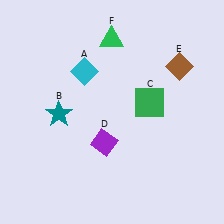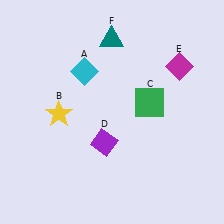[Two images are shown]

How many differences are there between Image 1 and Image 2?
There are 3 differences between the two images.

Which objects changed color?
B changed from teal to yellow. E changed from brown to magenta. F changed from green to teal.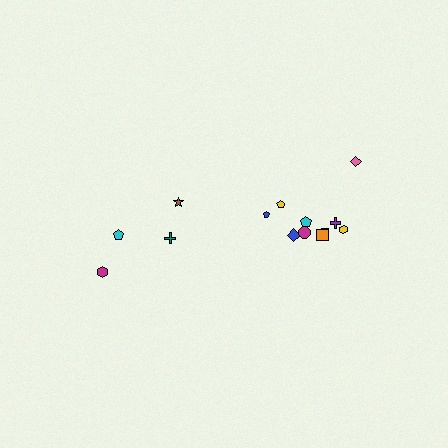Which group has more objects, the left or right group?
The right group.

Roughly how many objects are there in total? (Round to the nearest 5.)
Roughly 15 objects in total.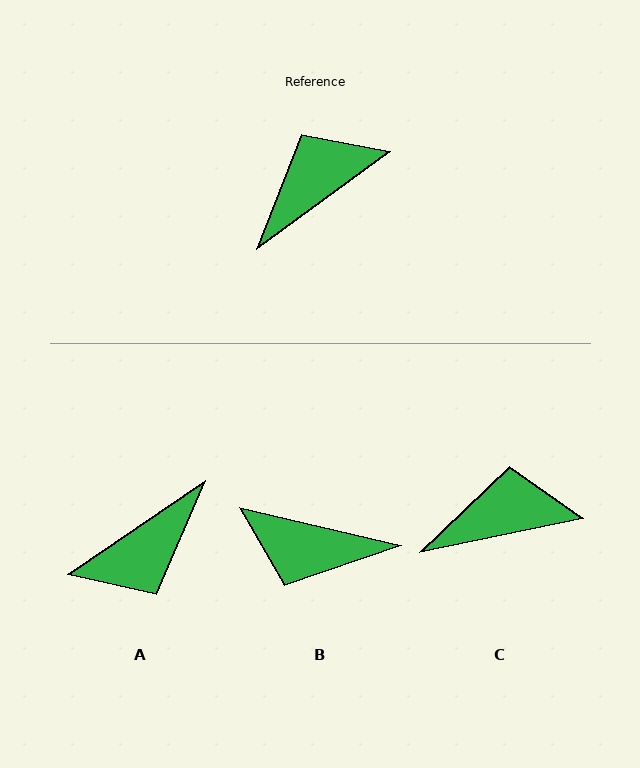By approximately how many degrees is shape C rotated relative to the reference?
Approximately 25 degrees clockwise.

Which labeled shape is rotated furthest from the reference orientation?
A, about 178 degrees away.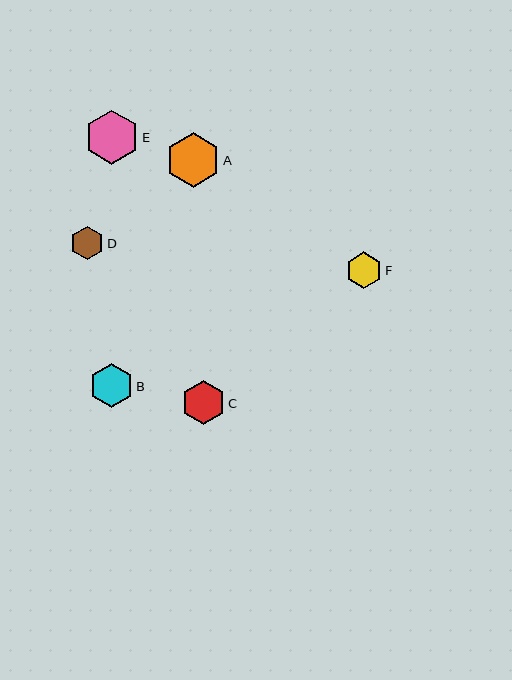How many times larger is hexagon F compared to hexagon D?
Hexagon F is approximately 1.1 times the size of hexagon D.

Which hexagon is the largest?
Hexagon A is the largest with a size of approximately 55 pixels.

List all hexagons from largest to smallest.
From largest to smallest: A, E, B, C, F, D.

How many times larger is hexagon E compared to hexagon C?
Hexagon E is approximately 1.2 times the size of hexagon C.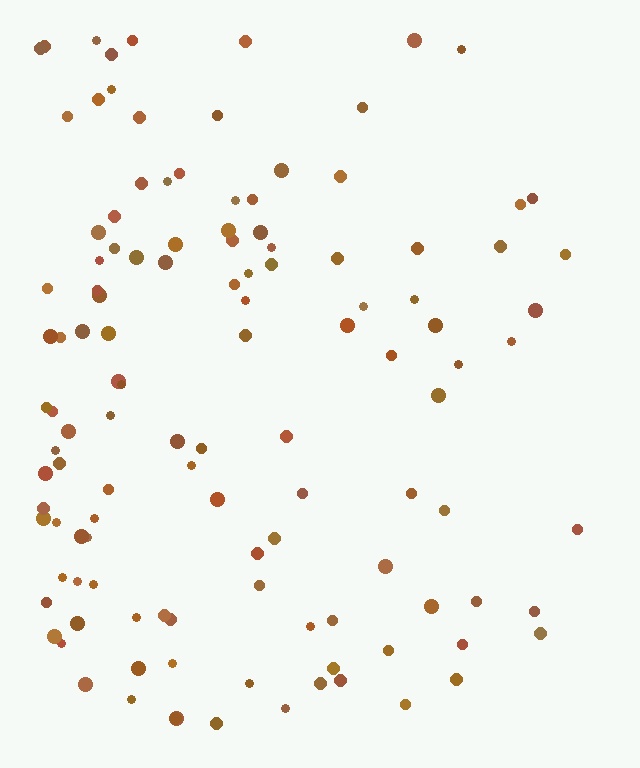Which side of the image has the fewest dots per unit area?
The right.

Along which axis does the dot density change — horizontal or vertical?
Horizontal.